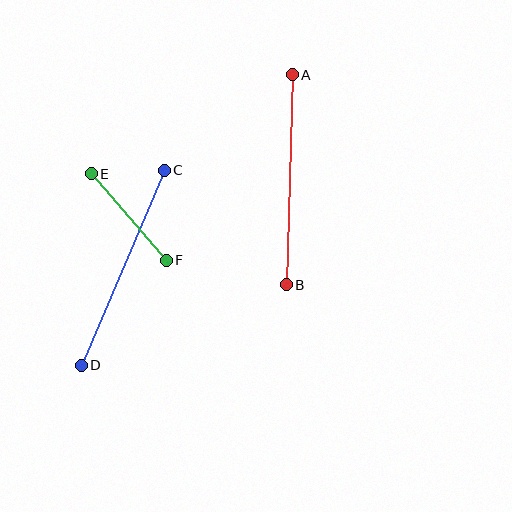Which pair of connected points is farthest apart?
Points C and D are farthest apart.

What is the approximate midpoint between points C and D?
The midpoint is at approximately (123, 268) pixels.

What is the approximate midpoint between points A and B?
The midpoint is at approximately (289, 180) pixels.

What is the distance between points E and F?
The distance is approximately 115 pixels.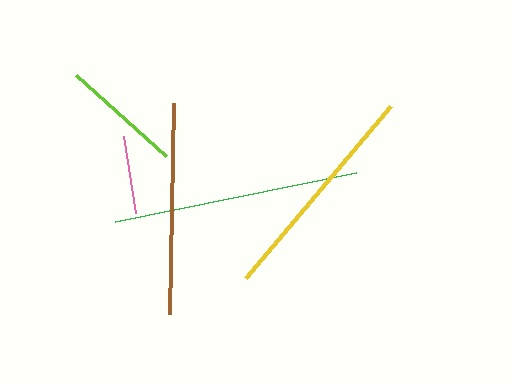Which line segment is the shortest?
The pink line is the shortest at approximately 78 pixels.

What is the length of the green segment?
The green segment is approximately 246 pixels long.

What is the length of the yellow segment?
The yellow segment is approximately 225 pixels long.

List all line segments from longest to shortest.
From longest to shortest: green, yellow, brown, lime, pink.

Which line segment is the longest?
The green line is the longest at approximately 246 pixels.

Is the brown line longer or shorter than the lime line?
The brown line is longer than the lime line.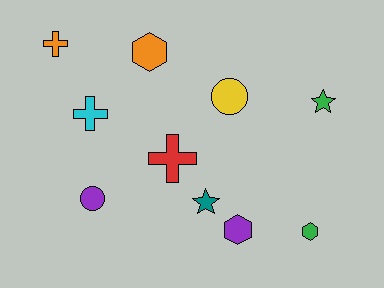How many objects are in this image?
There are 10 objects.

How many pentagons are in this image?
There are no pentagons.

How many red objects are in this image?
There is 1 red object.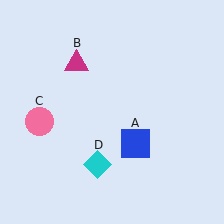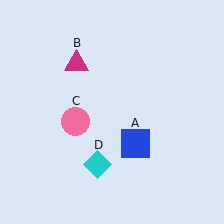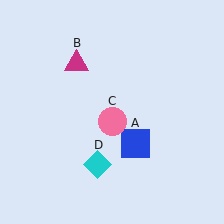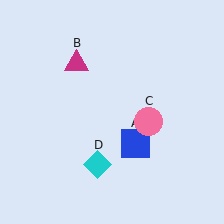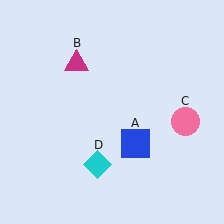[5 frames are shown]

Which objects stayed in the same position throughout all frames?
Blue square (object A) and magenta triangle (object B) and cyan diamond (object D) remained stationary.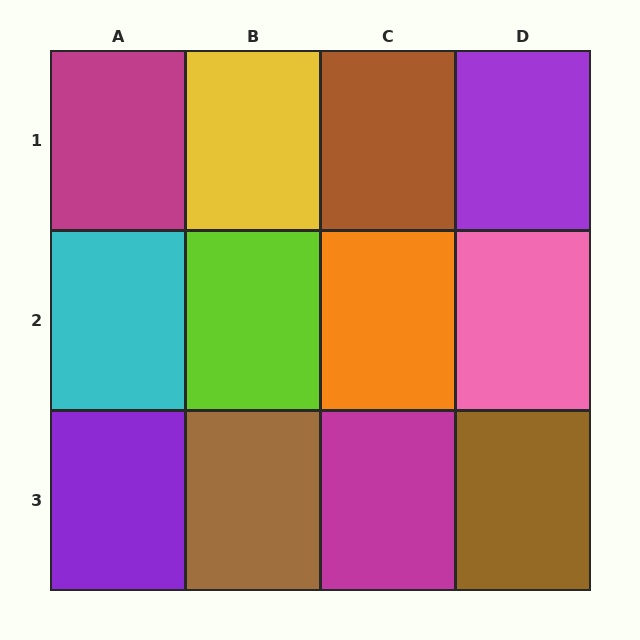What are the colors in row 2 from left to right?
Cyan, lime, orange, pink.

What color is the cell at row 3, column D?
Brown.